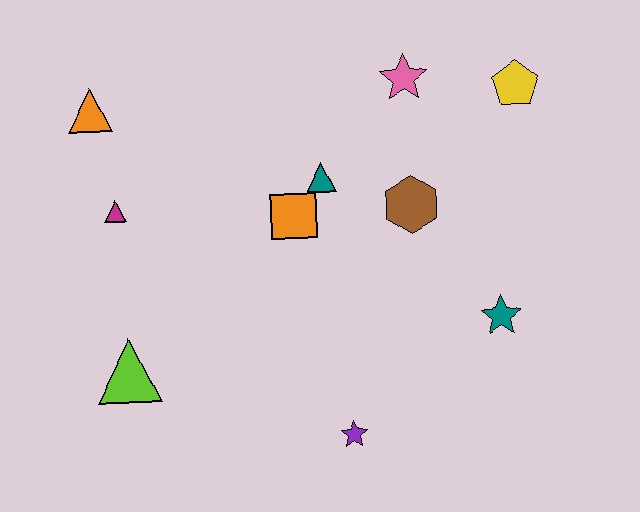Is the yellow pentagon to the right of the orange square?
Yes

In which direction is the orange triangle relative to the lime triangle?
The orange triangle is above the lime triangle.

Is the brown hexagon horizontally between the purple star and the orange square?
No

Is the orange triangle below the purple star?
No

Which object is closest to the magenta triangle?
The orange triangle is closest to the magenta triangle.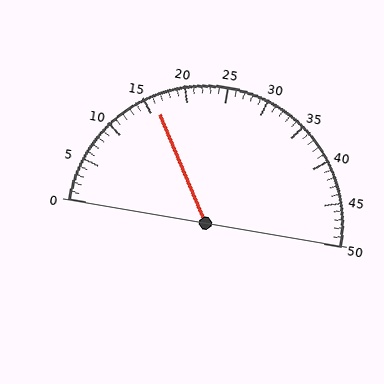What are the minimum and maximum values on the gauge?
The gauge ranges from 0 to 50.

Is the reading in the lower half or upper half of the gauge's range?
The reading is in the lower half of the range (0 to 50).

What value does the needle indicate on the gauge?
The needle indicates approximately 16.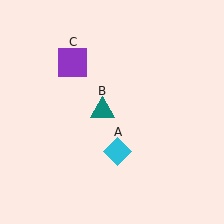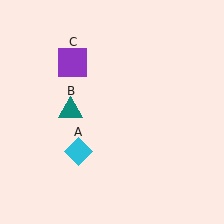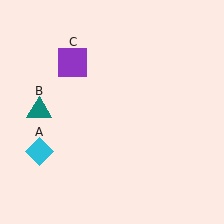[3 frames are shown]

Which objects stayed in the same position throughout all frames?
Purple square (object C) remained stationary.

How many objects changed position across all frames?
2 objects changed position: cyan diamond (object A), teal triangle (object B).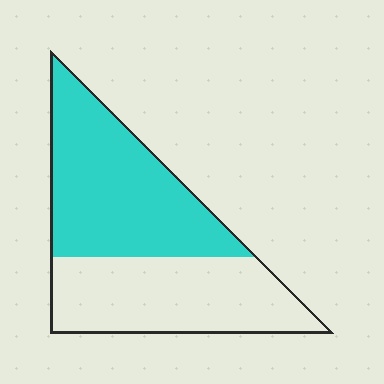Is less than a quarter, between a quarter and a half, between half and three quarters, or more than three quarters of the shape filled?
Between half and three quarters.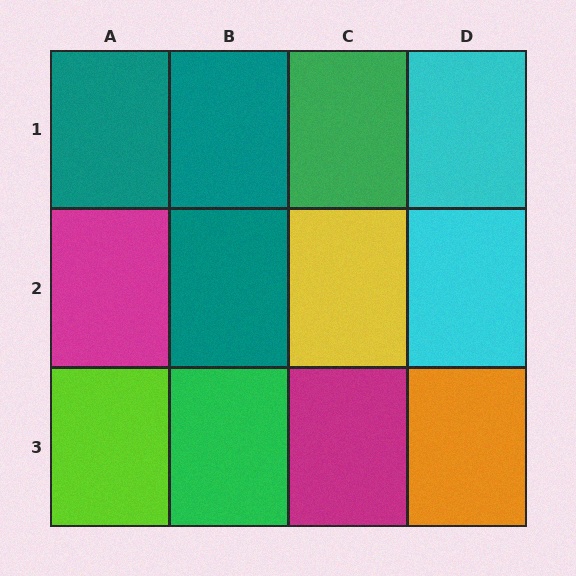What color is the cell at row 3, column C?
Magenta.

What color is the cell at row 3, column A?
Lime.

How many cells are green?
2 cells are green.